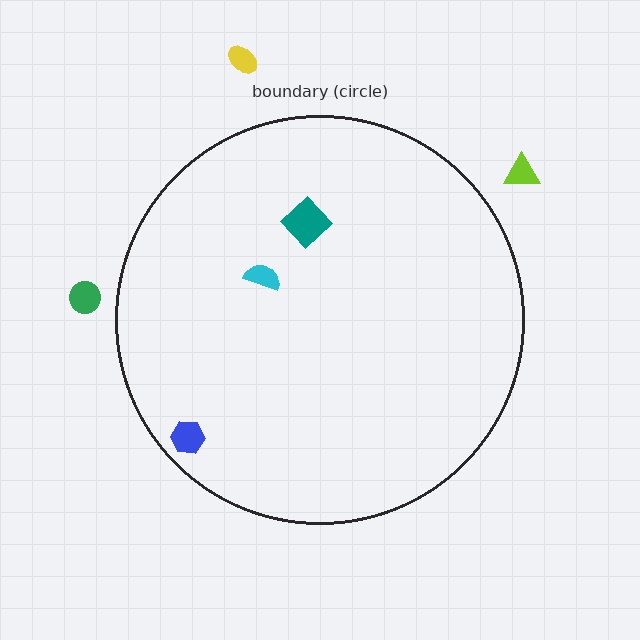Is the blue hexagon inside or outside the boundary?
Inside.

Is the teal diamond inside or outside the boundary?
Inside.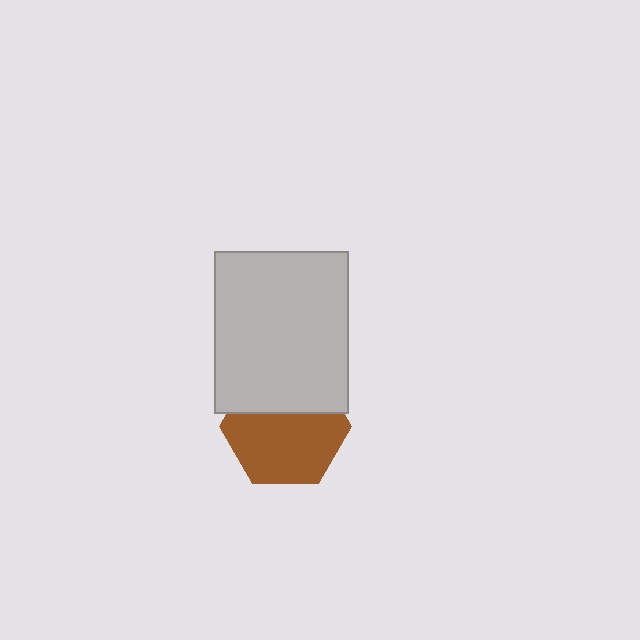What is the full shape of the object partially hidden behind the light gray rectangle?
The partially hidden object is a brown hexagon.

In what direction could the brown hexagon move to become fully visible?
The brown hexagon could move down. That would shift it out from behind the light gray rectangle entirely.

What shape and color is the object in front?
The object in front is a light gray rectangle.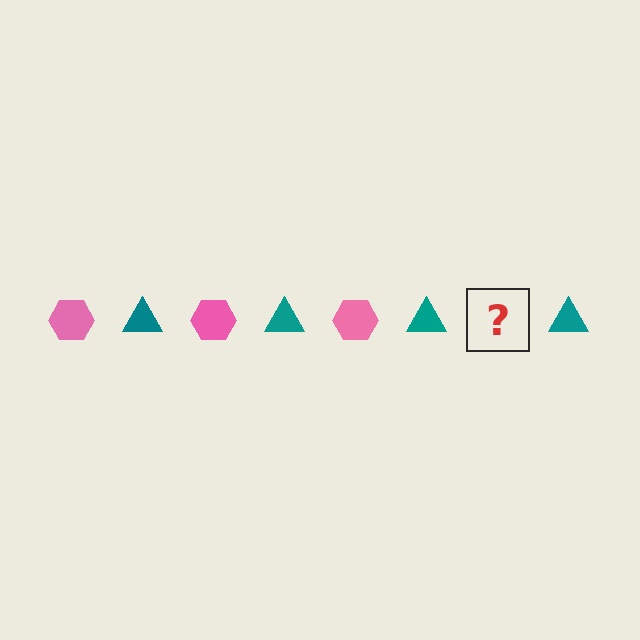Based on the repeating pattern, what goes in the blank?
The blank should be a pink hexagon.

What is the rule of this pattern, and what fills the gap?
The rule is that the pattern alternates between pink hexagon and teal triangle. The gap should be filled with a pink hexagon.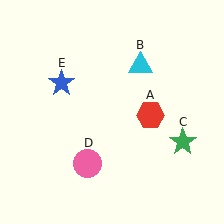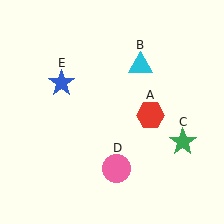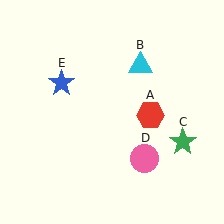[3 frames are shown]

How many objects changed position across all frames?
1 object changed position: pink circle (object D).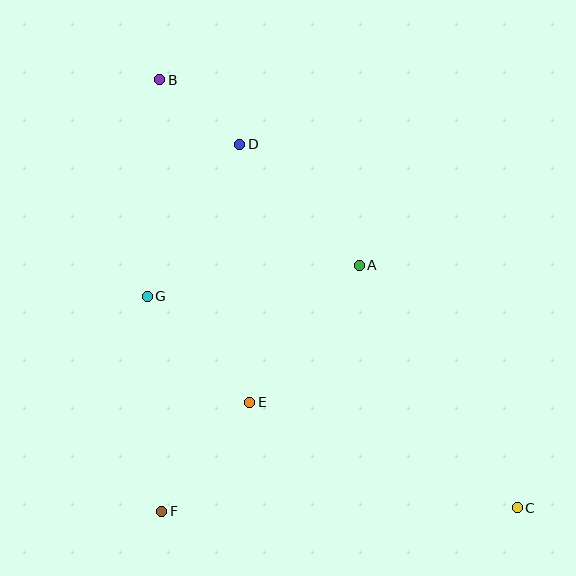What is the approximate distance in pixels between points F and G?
The distance between F and G is approximately 215 pixels.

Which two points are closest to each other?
Points B and D are closest to each other.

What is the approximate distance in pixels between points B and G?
The distance between B and G is approximately 217 pixels.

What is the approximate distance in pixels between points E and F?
The distance between E and F is approximately 140 pixels.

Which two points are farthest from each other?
Points B and C are farthest from each other.